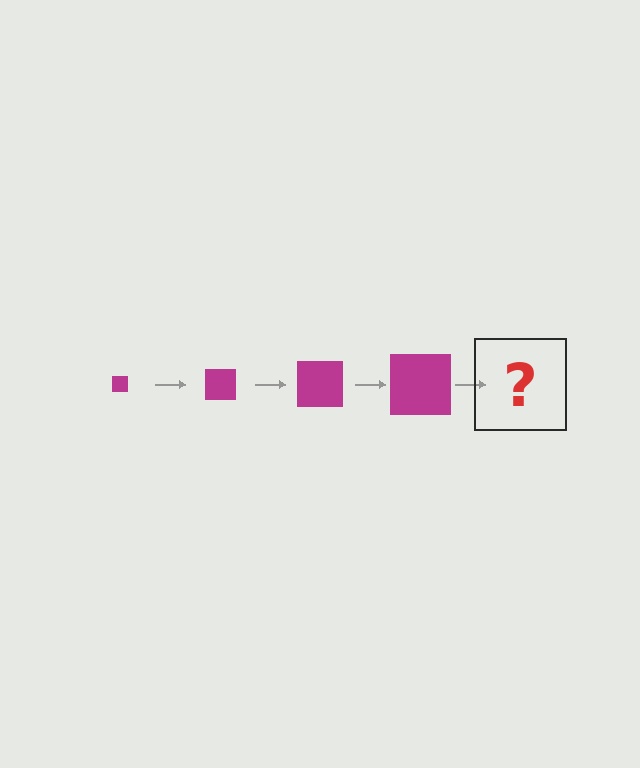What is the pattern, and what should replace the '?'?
The pattern is that the square gets progressively larger each step. The '?' should be a magenta square, larger than the previous one.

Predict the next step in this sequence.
The next step is a magenta square, larger than the previous one.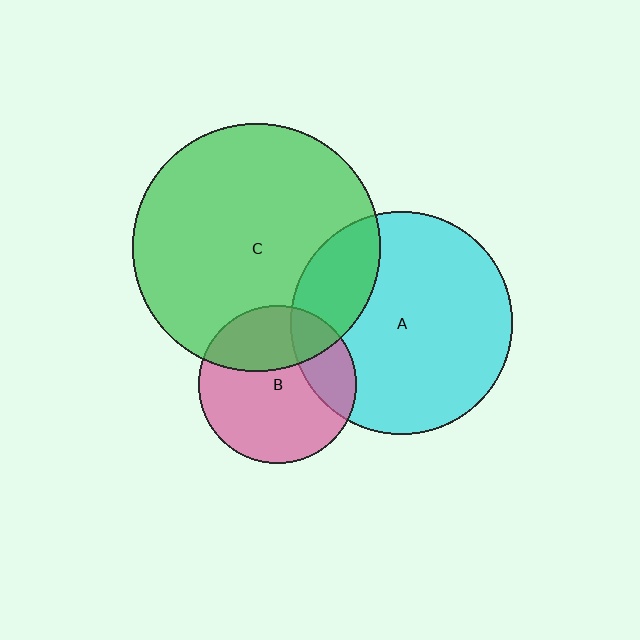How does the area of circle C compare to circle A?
Approximately 1.2 times.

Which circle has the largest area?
Circle C (green).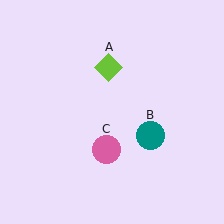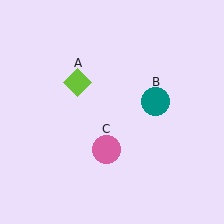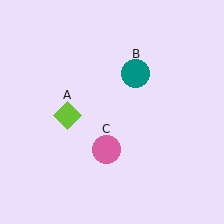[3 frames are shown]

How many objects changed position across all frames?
2 objects changed position: lime diamond (object A), teal circle (object B).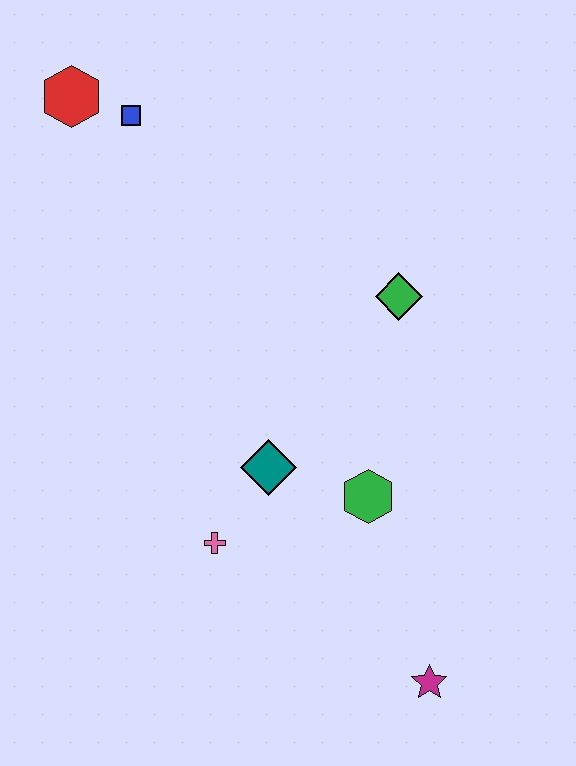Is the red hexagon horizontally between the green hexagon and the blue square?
No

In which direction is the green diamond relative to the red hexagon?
The green diamond is to the right of the red hexagon.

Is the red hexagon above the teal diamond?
Yes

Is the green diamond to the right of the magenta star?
No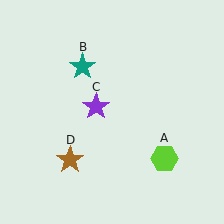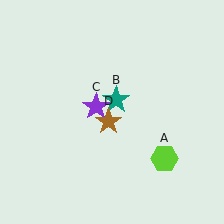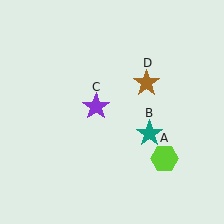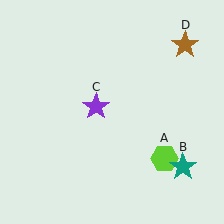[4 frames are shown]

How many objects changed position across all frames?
2 objects changed position: teal star (object B), brown star (object D).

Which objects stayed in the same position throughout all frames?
Lime hexagon (object A) and purple star (object C) remained stationary.